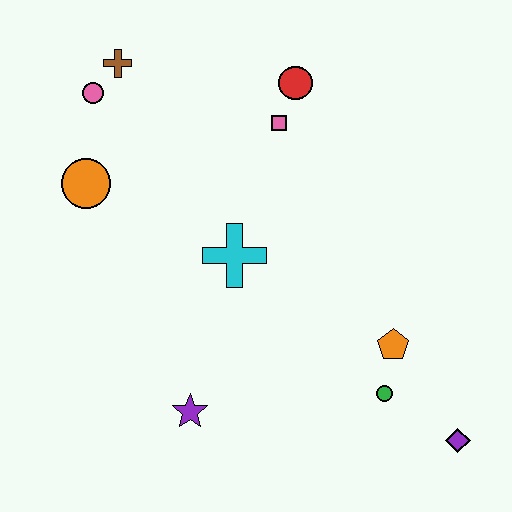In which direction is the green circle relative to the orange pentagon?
The green circle is below the orange pentagon.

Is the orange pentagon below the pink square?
Yes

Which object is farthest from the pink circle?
The purple diamond is farthest from the pink circle.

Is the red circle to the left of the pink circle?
No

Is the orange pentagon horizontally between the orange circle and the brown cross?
No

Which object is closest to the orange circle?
The pink circle is closest to the orange circle.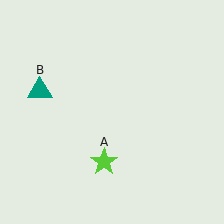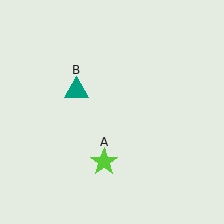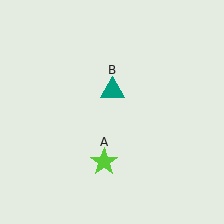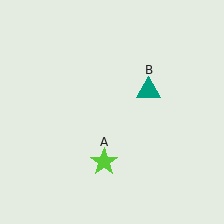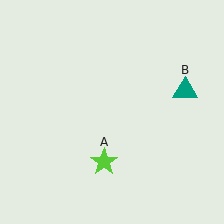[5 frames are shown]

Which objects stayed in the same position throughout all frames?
Lime star (object A) remained stationary.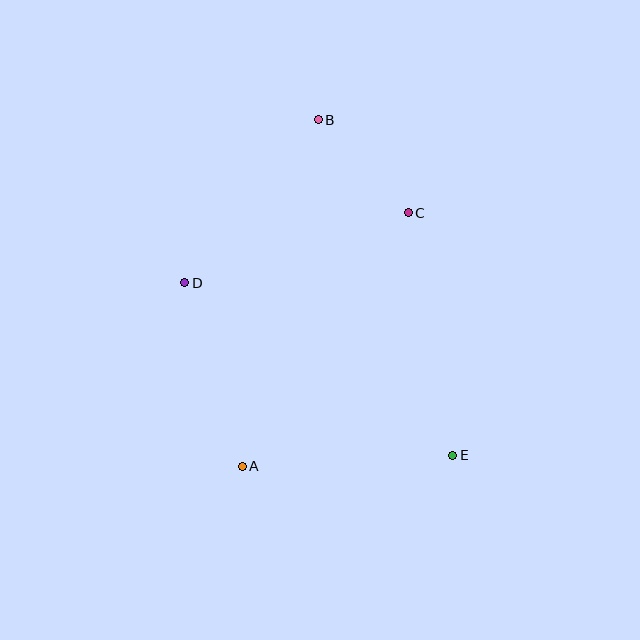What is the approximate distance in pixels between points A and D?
The distance between A and D is approximately 192 pixels.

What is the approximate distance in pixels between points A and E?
The distance between A and E is approximately 211 pixels.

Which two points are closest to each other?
Points B and C are closest to each other.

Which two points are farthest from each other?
Points B and E are farthest from each other.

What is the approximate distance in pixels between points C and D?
The distance between C and D is approximately 234 pixels.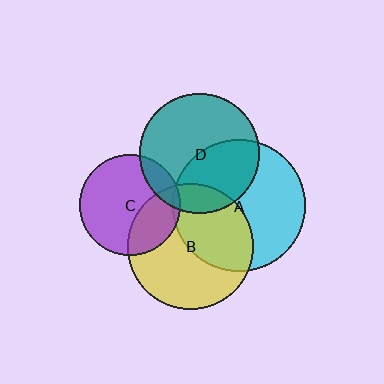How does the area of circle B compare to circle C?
Approximately 1.6 times.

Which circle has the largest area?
Circle A (cyan).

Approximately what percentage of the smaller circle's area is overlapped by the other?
Approximately 40%.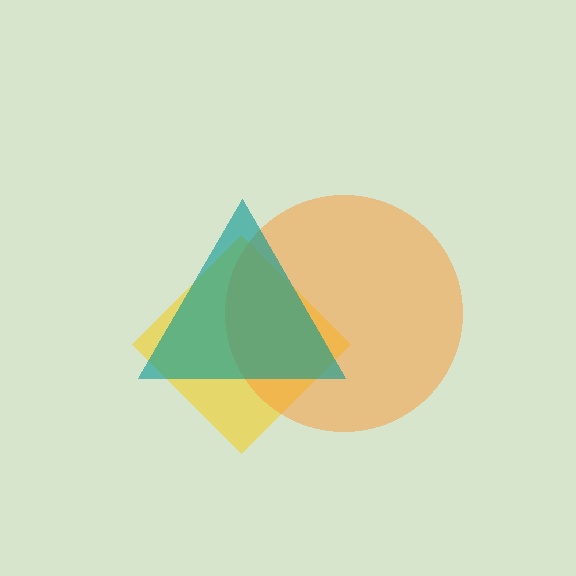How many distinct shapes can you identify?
There are 3 distinct shapes: a yellow diamond, an orange circle, a teal triangle.